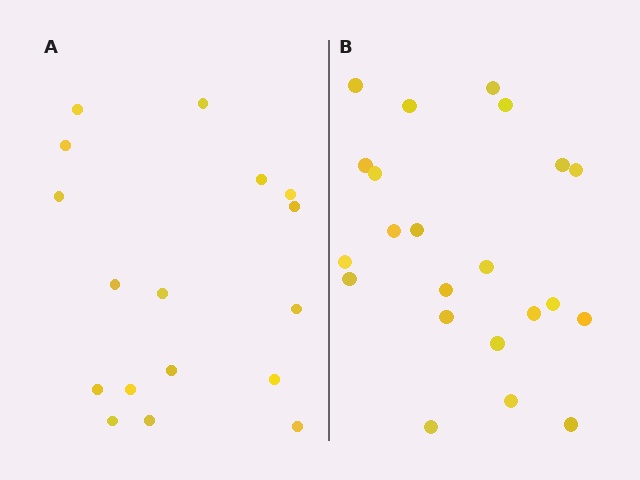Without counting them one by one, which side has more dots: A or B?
Region B (the right region) has more dots.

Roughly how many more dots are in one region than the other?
Region B has about 5 more dots than region A.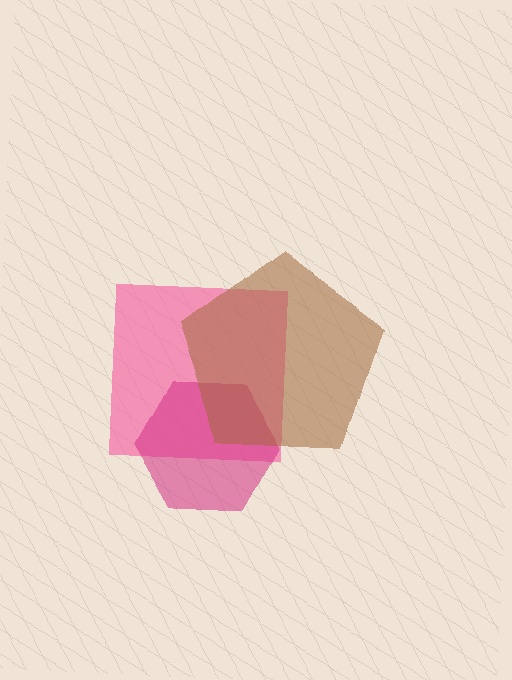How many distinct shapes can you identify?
There are 3 distinct shapes: a pink square, a magenta hexagon, a brown pentagon.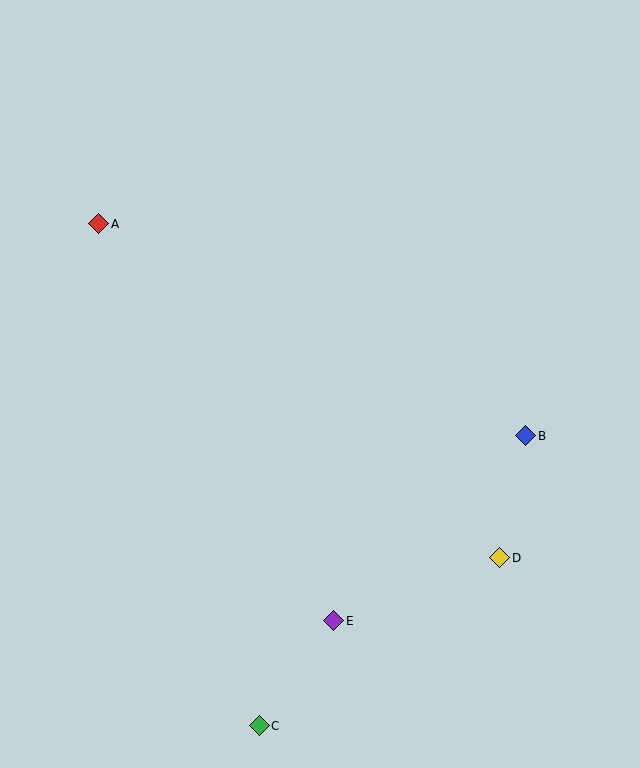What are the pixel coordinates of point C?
Point C is at (259, 726).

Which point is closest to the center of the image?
Point B at (526, 436) is closest to the center.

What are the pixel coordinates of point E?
Point E is at (334, 621).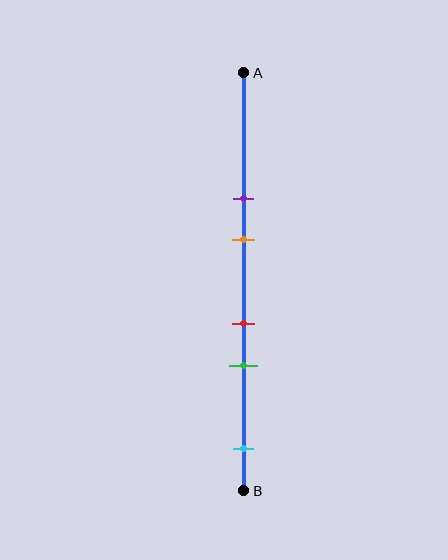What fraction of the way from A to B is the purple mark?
The purple mark is approximately 30% (0.3) of the way from A to B.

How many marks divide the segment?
There are 5 marks dividing the segment.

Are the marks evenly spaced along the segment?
No, the marks are not evenly spaced.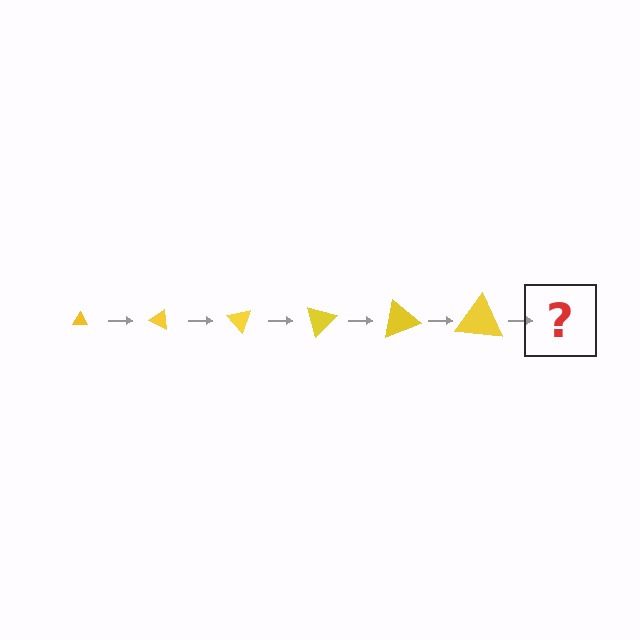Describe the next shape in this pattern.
It should be a triangle, larger than the previous one and rotated 150 degrees from the start.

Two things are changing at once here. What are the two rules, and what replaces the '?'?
The two rules are that the triangle grows larger each step and it rotates 25 degrees each step. The '?' should be a triangle, larger than the previous one and rotated 150 degrees from the start.